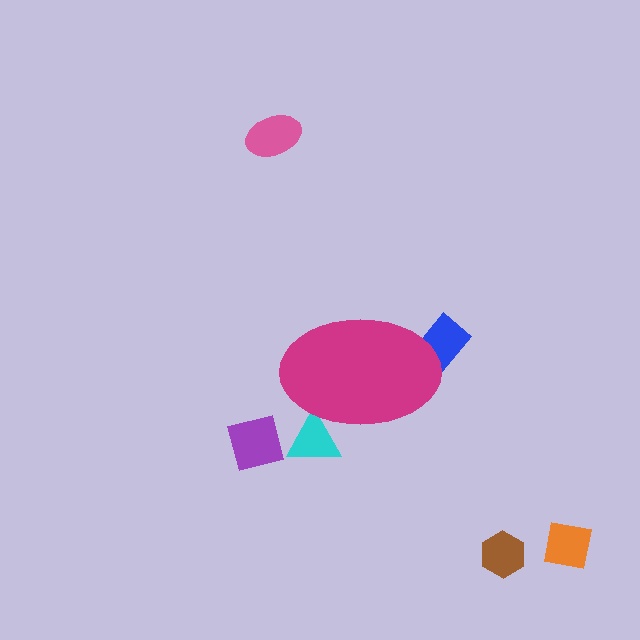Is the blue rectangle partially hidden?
Yes, the blue rectangle is partially hidden behind the magenta ellipse.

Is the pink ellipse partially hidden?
No, the pink ellipse is fully visible.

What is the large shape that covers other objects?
A magenta ellipse.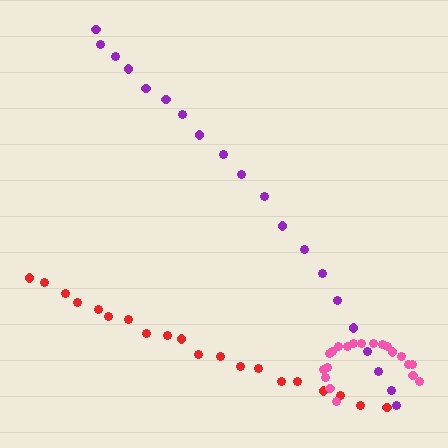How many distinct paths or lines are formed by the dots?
There are 3 distinct paths.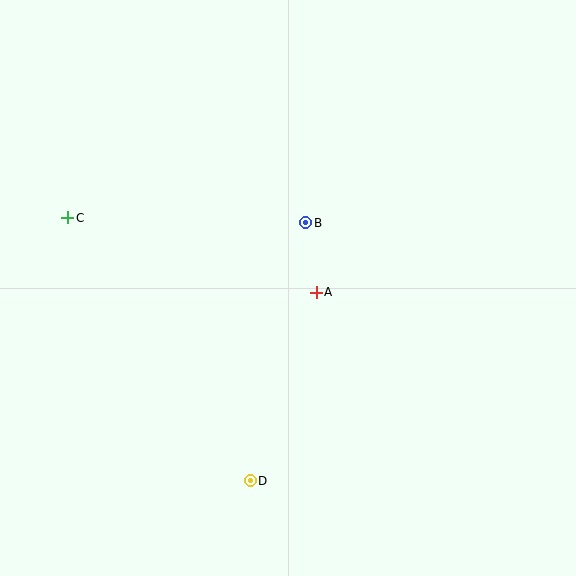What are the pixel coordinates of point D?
Point D is at (250, 481).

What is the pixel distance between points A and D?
The distance between A and D is 200 pixels.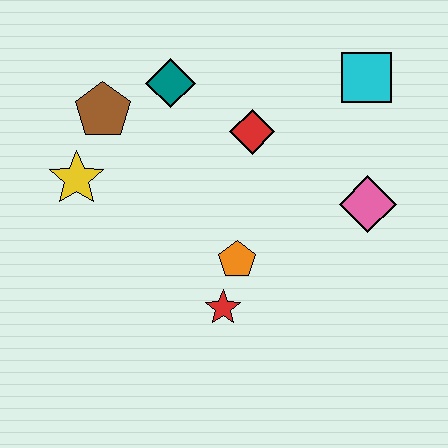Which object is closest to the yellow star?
The brown pentagon is closest to the yellow star.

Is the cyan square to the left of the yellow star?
No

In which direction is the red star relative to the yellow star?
The red star is to the right of the yellow star.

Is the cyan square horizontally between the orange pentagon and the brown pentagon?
No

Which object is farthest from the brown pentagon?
The pink diamond is farthest from the brown pentagon.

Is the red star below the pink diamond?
Yes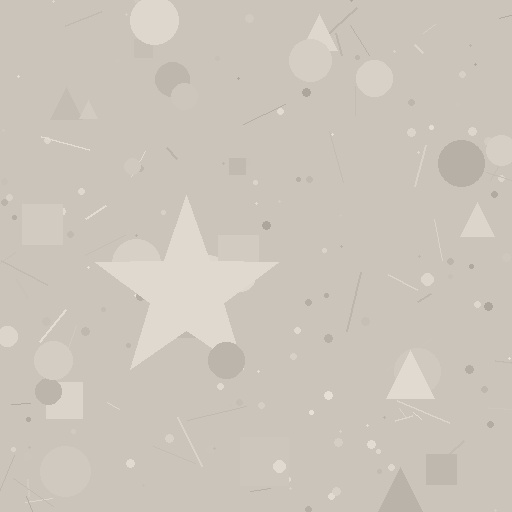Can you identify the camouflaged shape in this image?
The camouflaged shape is a star.